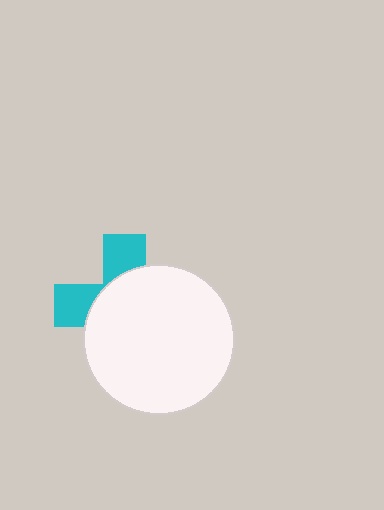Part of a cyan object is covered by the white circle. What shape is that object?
It is a cross.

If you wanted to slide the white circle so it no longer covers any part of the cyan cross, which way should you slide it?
Slide it toward the lower-right — that is the most direct way to separate the two shapes.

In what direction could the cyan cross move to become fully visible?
The cyan cross could move toward the upper-left. That would shift it out from behind the white circle entirely.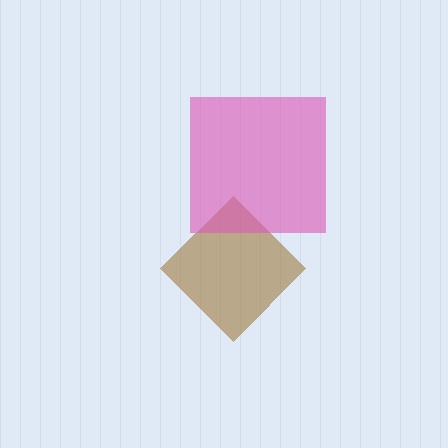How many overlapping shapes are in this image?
There are 2 overlapping shapes in the image.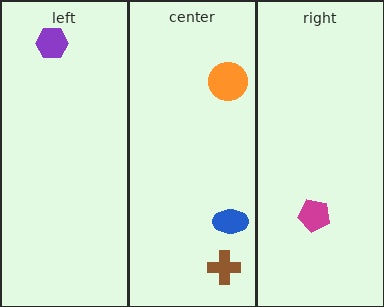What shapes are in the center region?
The blue ellipse, the brown cross, the orange circle.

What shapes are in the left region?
The purple hexagon.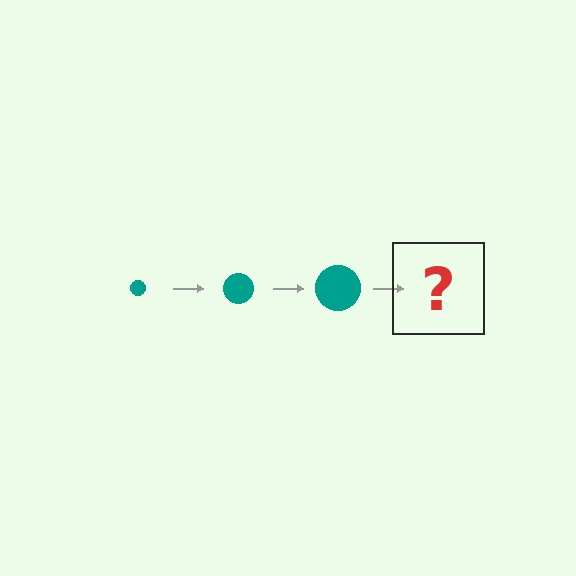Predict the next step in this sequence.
The next step is a teal circle, larger than the previous one.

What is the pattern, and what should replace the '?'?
The pattern is that the circle gets progressively larger each step. The '?' should be a teal circle, larger than the previous one.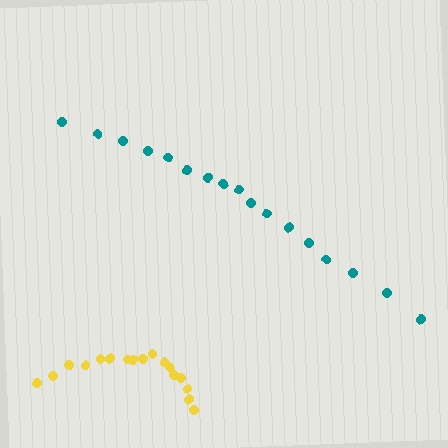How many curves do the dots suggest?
There are 2 distinct paths.